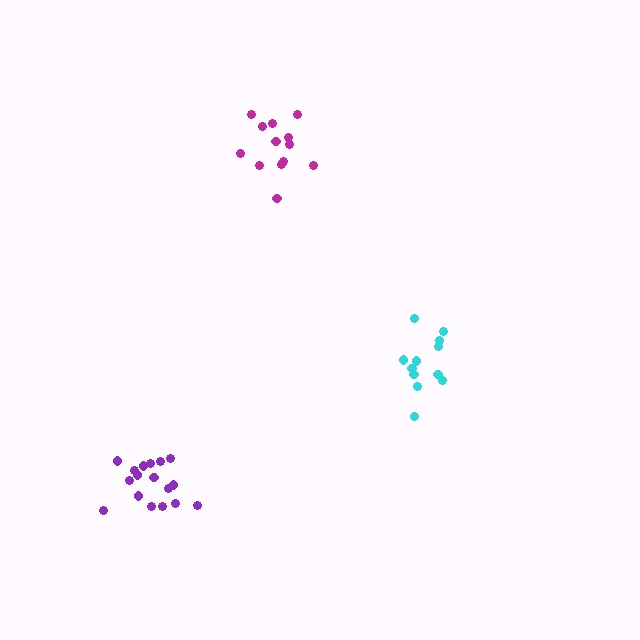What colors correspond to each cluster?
The clusters are colored: magenta, purple, cyan.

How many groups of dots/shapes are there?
There are 3 groups.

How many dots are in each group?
Group 1: 13 dots, Group 2: 17 dots, Group 3: 12 dots (42 total).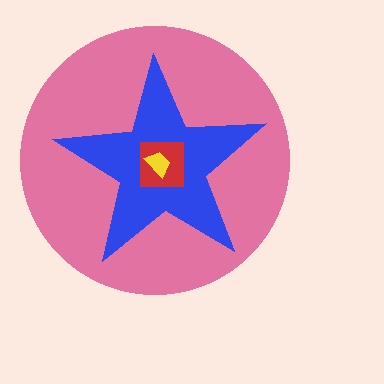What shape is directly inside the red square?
The yellow trapezoid.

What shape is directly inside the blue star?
The red square.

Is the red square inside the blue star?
Yes.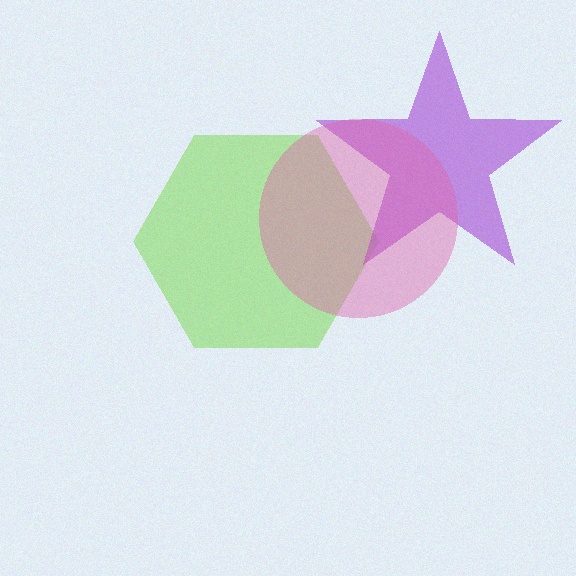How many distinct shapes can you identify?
There are 3 distinct shapes: a lime hexagon, a purple star, a pink circle.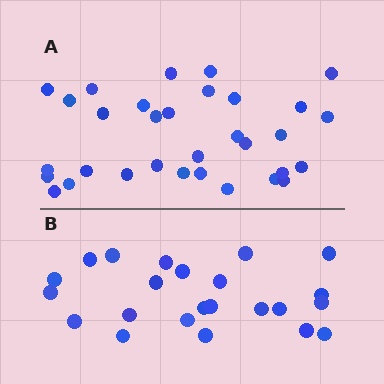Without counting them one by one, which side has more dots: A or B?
Region A (the top region) has more dots.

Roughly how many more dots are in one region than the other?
Region A has roughly 8 or so more dots than region B.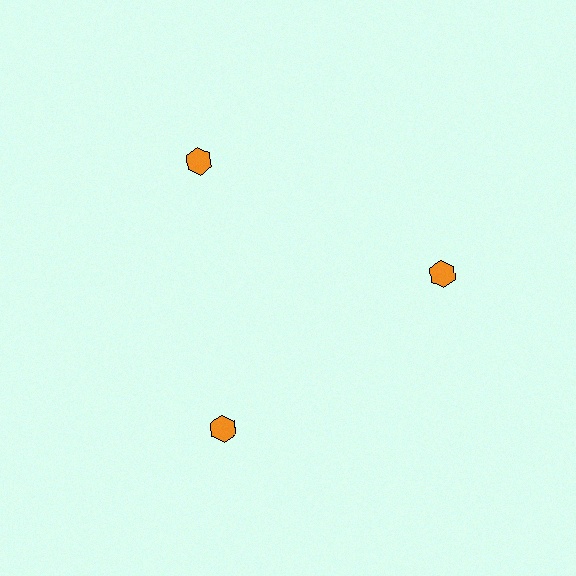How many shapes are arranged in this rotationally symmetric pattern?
There are 3 shapes, arranged in 3 groups of 1.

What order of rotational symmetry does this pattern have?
This pattern has 3-fold rotational symmetry.